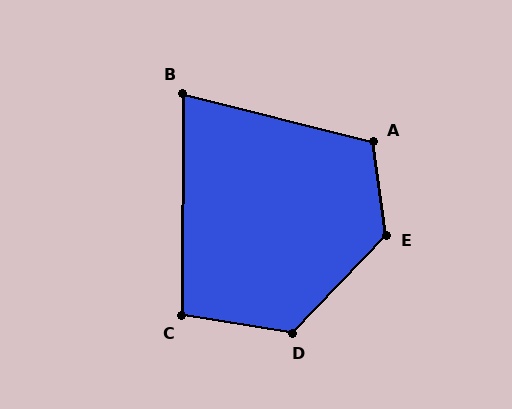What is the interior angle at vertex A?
Approximately 111 degrees (obtuse).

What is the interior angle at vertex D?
Approximately 125 degrees (obtuse).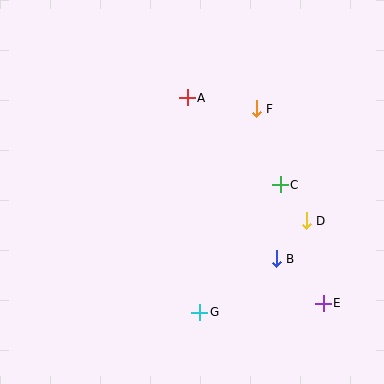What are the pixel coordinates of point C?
Point C is at (280, 185).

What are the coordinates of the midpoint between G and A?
The midpoint between G and A is at (193, 205).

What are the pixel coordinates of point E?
Point E is at (323, 303).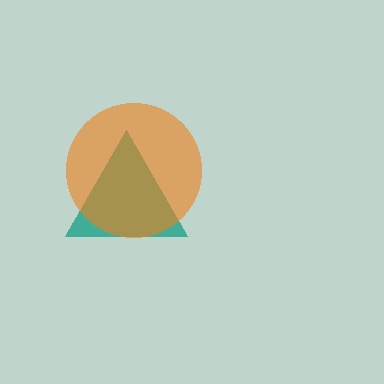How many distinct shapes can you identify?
There are 2 distinct shapes: a teal triangle, an orange circle.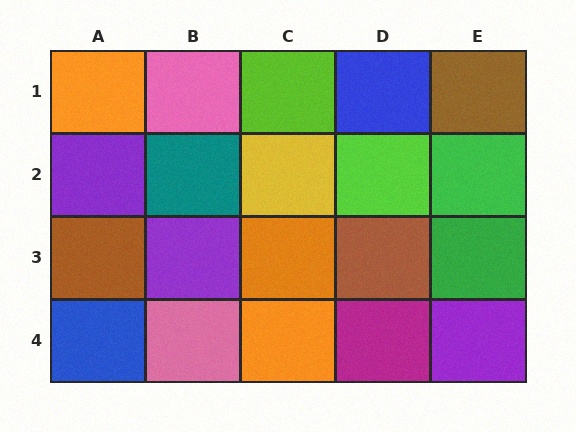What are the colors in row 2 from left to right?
Purple, teal, yellow, lime, green.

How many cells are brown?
3 cells are brown.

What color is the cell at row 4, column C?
Orange.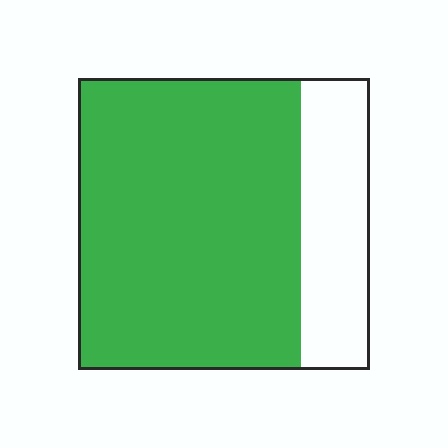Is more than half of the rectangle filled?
Yes.